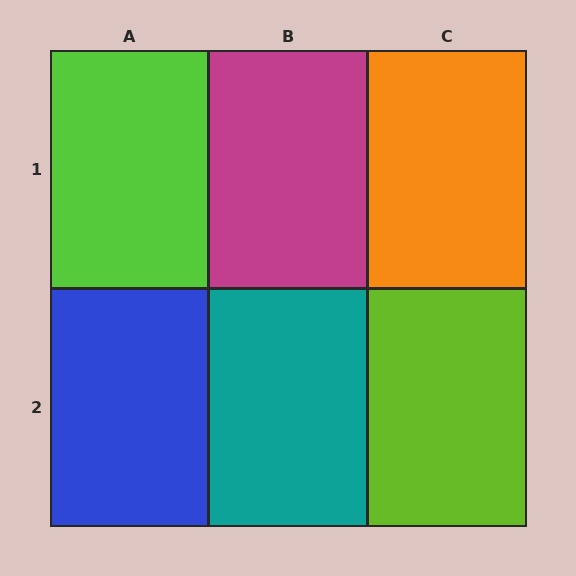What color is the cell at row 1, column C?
Orange.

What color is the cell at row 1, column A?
Lime.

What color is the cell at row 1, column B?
Magenta.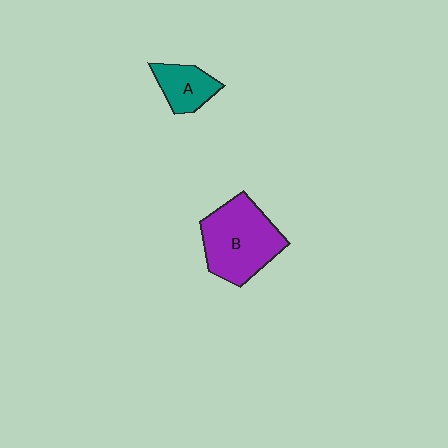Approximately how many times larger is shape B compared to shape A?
Approximately 2.2 times.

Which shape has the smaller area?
Shape A (teal).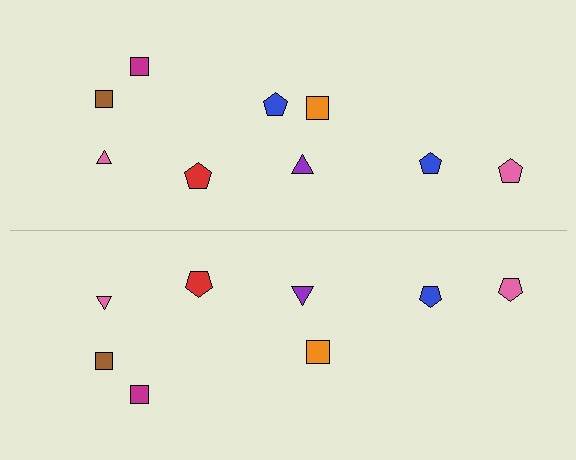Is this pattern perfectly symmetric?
No, the pattern is not perfectly symmetric. A blue pentagon is missing from the bottom side.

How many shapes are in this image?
There are 17 shapes in this image.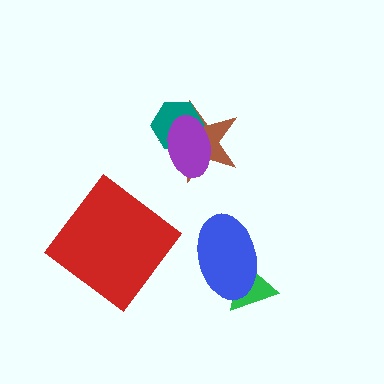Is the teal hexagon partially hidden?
Yes, it is partially covered by another shape.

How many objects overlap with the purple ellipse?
2 objects overlap with the purple ellipse.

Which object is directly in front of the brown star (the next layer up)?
The teal hexagon is directly in front of the brown star.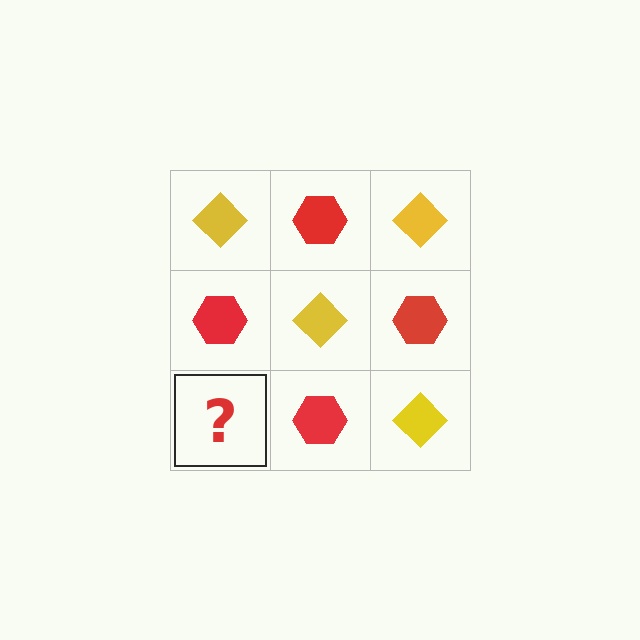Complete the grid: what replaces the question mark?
The question mark should be replaced with a yellow diamond.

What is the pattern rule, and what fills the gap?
The rule is that it alternates yellow diamond and red hexagon in a checkerboard pattern. The gap should be filled with a yellow diamond.